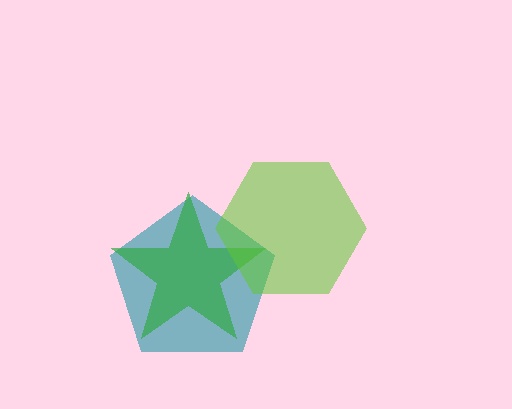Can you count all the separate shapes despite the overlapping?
Yes, there are 3 separate shapes.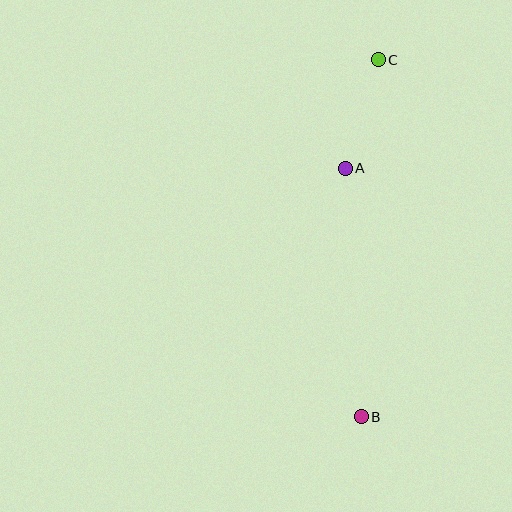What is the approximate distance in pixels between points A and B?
The distance between A and B is approximately 249 pixels.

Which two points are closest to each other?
Points A and C are closest to each other.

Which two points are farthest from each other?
Points B and C are farthest from each other.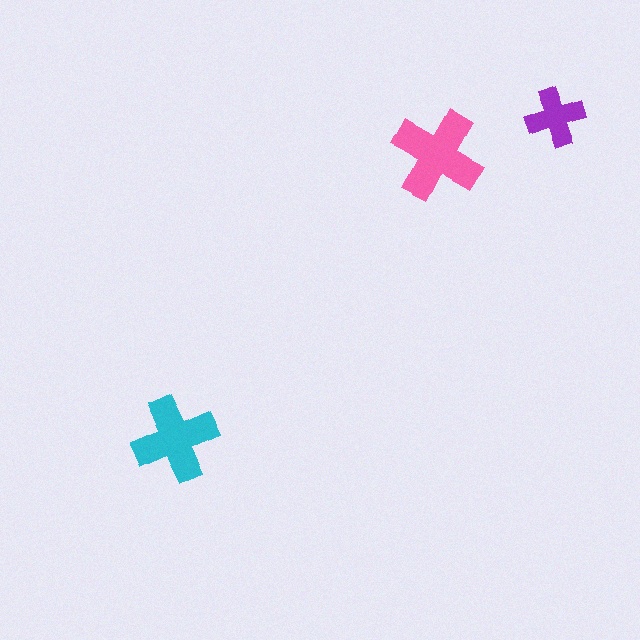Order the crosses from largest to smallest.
the pink one, the cyan one, the purple one.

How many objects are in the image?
There are 3 objects in the image.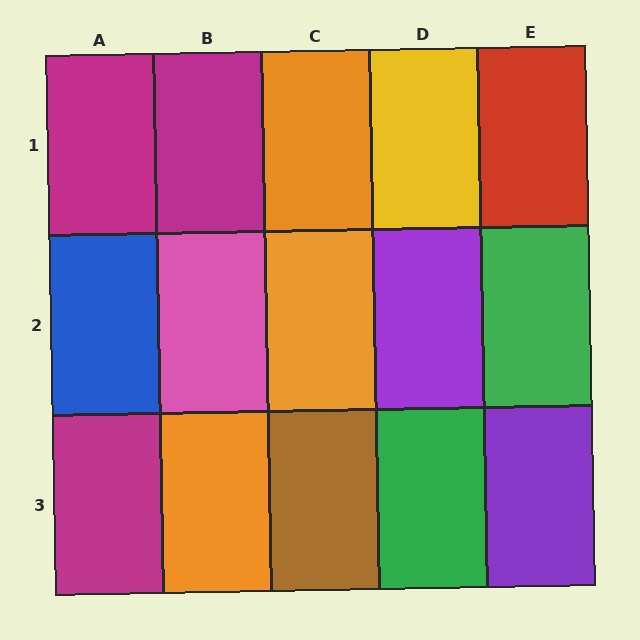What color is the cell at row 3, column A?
Magenta.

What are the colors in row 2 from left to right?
Blue, pink, orange, purple, green.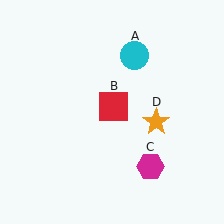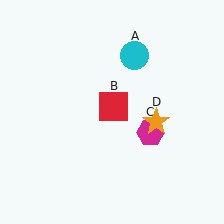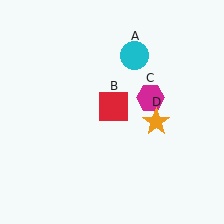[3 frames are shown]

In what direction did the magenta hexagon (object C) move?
The magenta hexagon (object C) moved up.